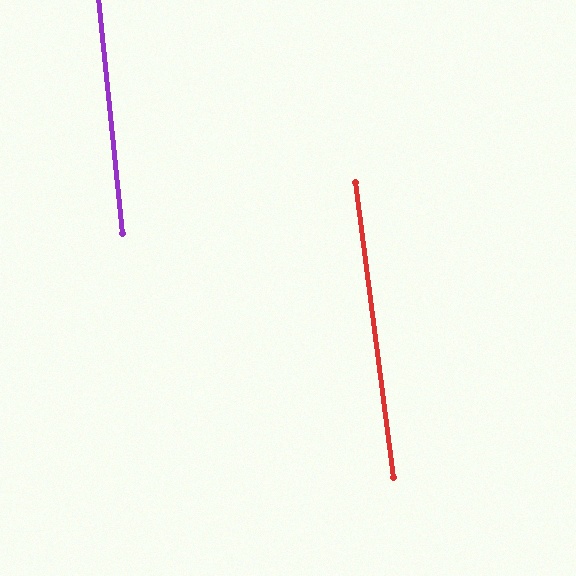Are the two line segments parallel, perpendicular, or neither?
Parallel — their directions differ by only 1.5°.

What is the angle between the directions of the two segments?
Approximately 2 degrees.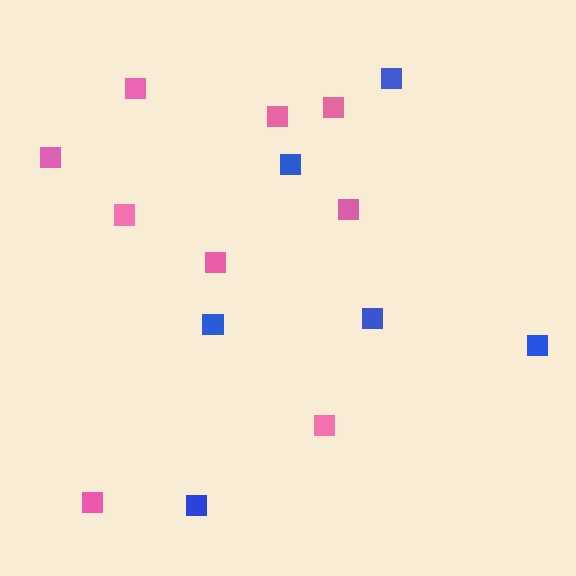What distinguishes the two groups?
There are 2 groups: one group of blue squares (6) and one group of pink squares (9).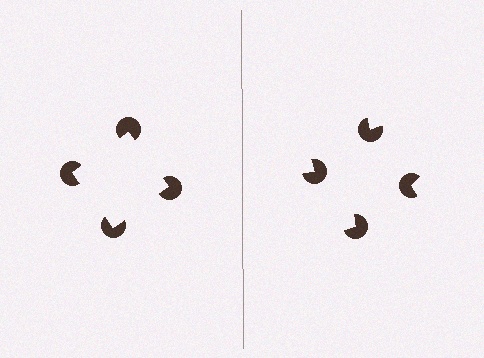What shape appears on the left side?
An illusory square.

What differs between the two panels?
The pac-man discs are positioned identically on both sides; only the wedge orientations differ. On the left they align to a square; on the right they are misaligned.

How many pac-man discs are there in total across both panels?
8 — 4 on each side.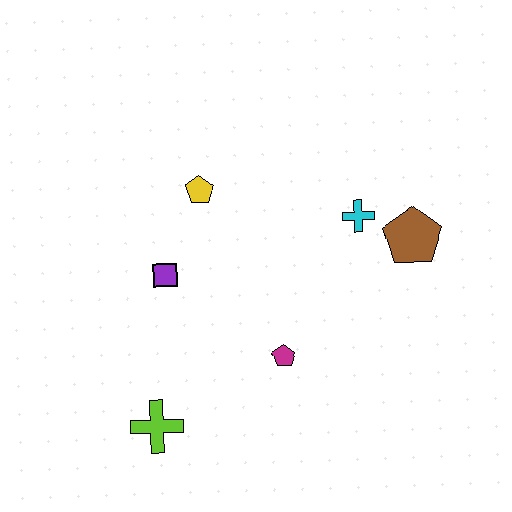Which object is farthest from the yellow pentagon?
The lime cross is farthest from the yellow pentagon.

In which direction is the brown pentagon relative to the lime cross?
The brown pentagon is to the right of the lime cross.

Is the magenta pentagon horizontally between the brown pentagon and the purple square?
Yes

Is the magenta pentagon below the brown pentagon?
Yes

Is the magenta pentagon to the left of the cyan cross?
Yes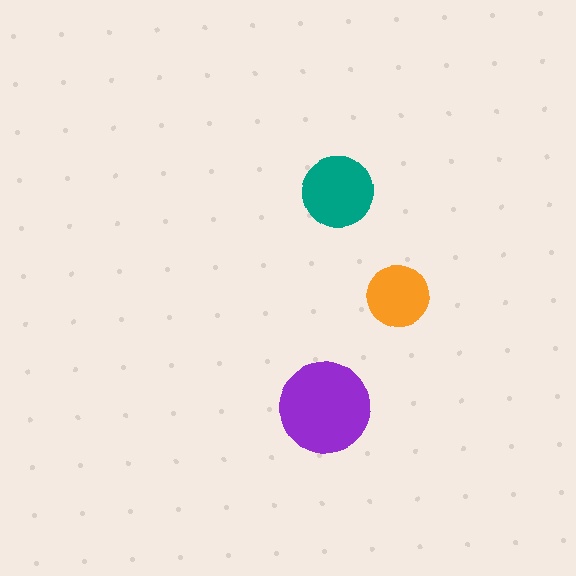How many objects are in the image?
There are 3 objects in the image.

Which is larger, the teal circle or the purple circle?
The purple one.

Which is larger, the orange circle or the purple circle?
The purple one.